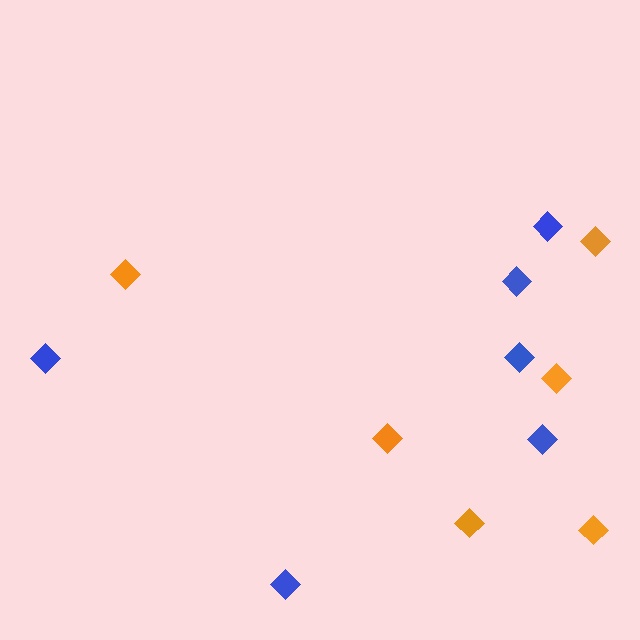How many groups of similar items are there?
There are 2 groups: one group of orange diamonds (6) and one group of blue diamonds (6).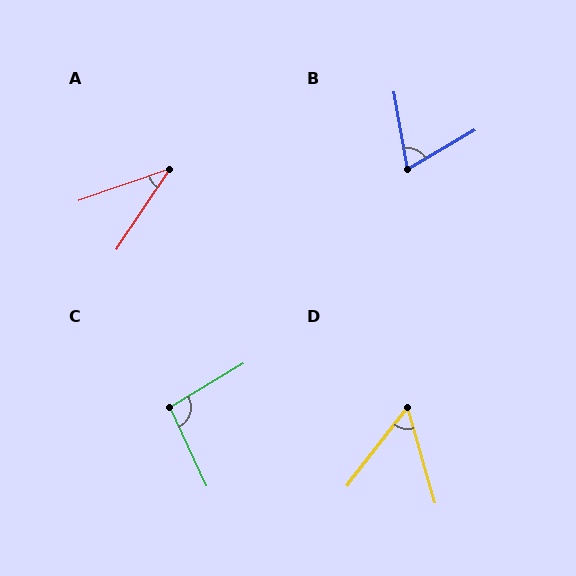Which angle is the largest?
C, at approximately 96 degrees.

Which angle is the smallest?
A, at approximately 37 degrees.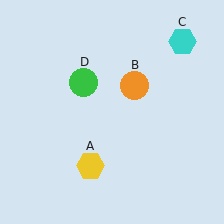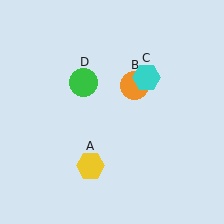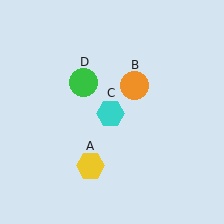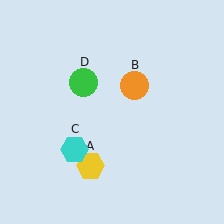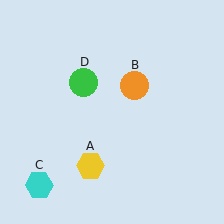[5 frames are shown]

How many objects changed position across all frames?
1 object changed position: cyan hexagon (object C).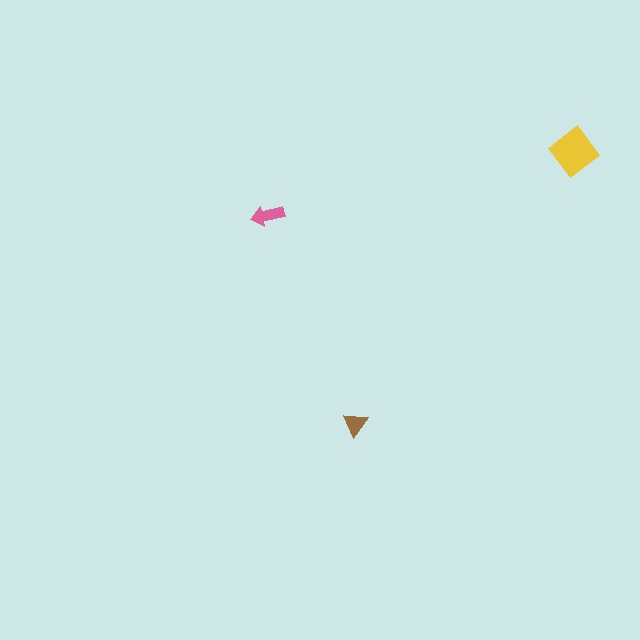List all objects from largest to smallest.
The yellow diamond, the pink arrow, the brown triangle.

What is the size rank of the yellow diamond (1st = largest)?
1st.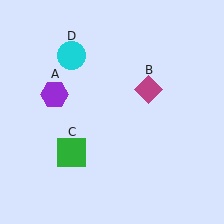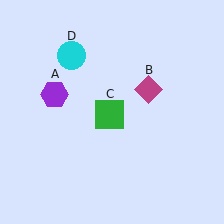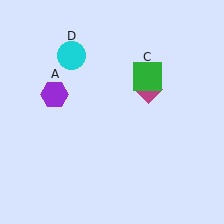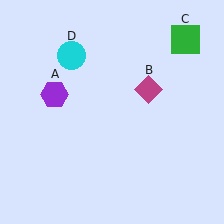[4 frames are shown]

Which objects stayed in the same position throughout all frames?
Purple hexagon (object A) and magenta diamond (object B) and cyan circle (object D) remained stationary.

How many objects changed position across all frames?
1 object changed position: green square (object C).